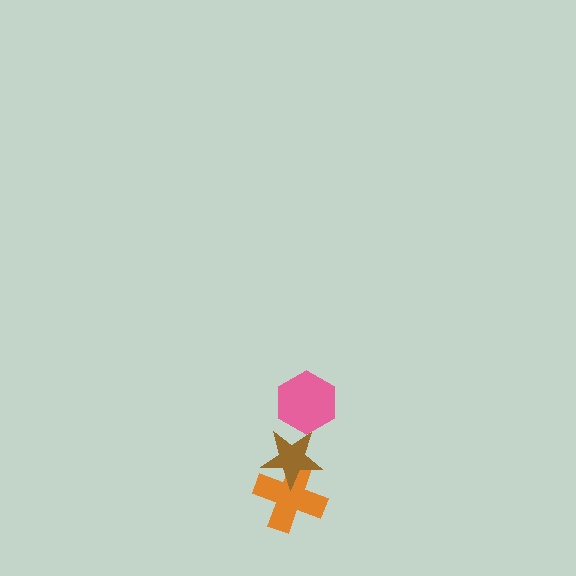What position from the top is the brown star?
The brown star is 2nd from the top.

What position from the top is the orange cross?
The orange cross is 3rd from the top.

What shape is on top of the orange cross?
The brown star is on top of the orange cross.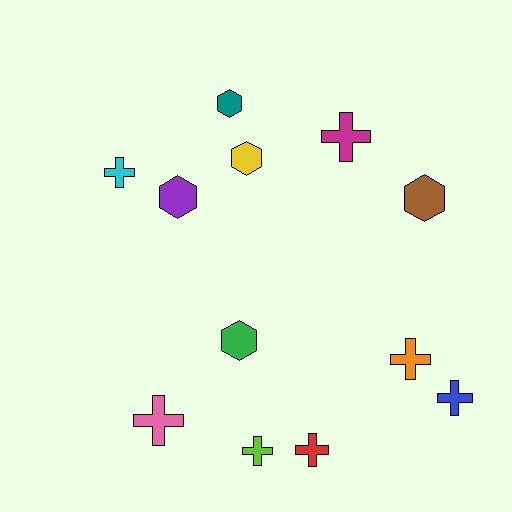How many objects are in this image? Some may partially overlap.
There are 12 objects.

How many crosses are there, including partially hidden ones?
There are 7 crosses.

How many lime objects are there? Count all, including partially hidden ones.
There is 1 lime object.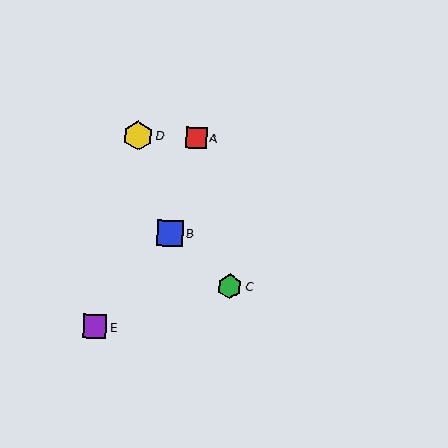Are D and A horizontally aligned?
Yes, both are at y≈136.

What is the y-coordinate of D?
Object D is at y≈136.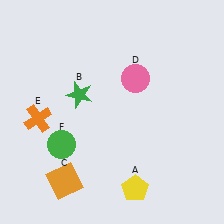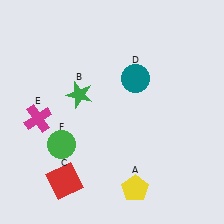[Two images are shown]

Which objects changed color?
C changed from orange to red. D changed from pink to teal. E changed from orange to magenta.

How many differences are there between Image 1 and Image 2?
There are 3 differences between the two images.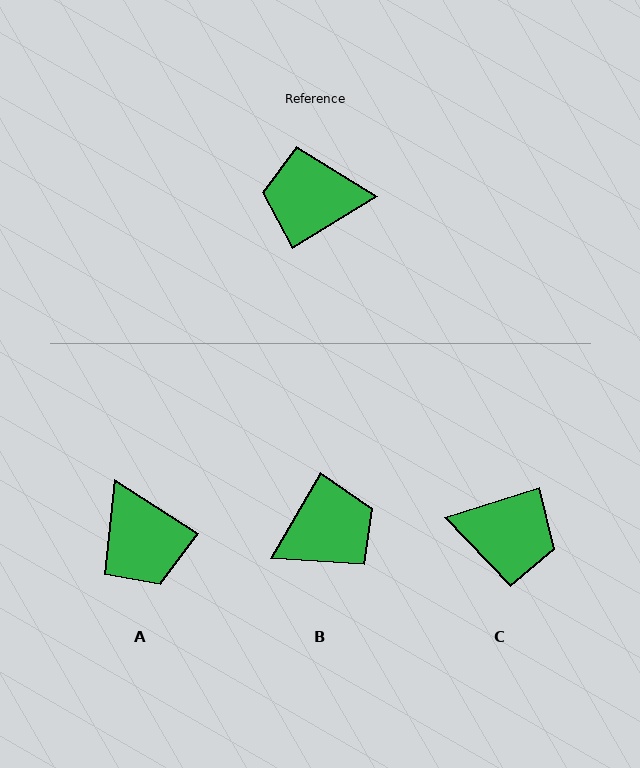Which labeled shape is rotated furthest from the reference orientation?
C, about 166 degrees away.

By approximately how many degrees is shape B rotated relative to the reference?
Approximately 152 degrees clockwise.